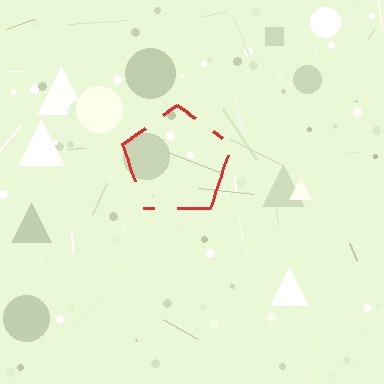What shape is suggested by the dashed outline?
The dashed outline suggests a pentagon.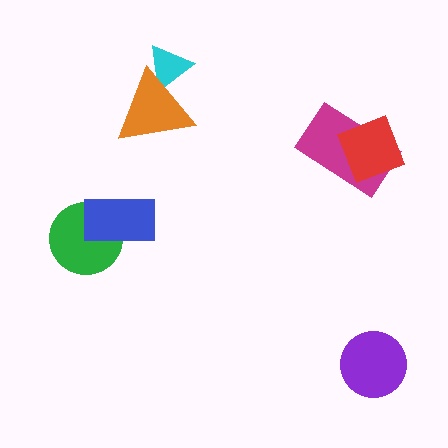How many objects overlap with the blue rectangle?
1 object overlaps with the blue rectangle.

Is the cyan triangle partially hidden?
Yes, it is partially covered by another shape.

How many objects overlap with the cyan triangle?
1 object overlaps with the cyan triangle.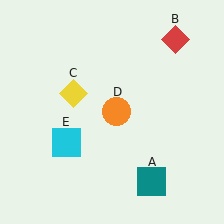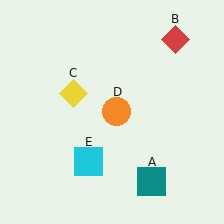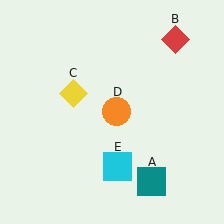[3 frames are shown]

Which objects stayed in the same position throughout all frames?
Teal square (object A) and red diamond (object B) and yellow diamond (object C) and orange circle (object D) remained stationary.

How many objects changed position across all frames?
1 object changed position: cyan square (object E).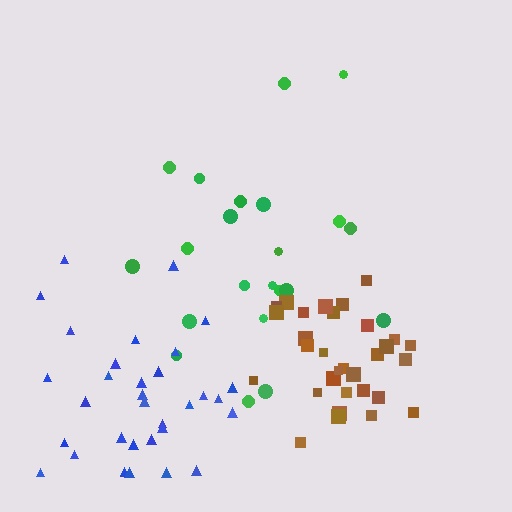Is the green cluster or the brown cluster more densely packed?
Brown.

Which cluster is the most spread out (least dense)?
Green.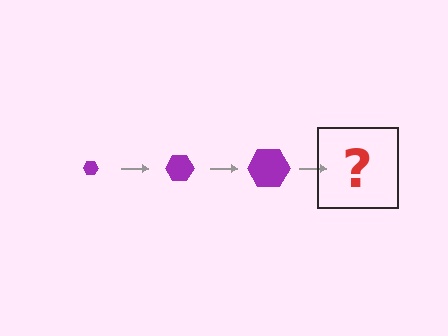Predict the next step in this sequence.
The next step is a purple hexagon, larger than the previous one.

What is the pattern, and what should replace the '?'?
The pattern is that the hexagon gets progressively larger each step. The '?' should be a purple hexagon, larger than the previous one.